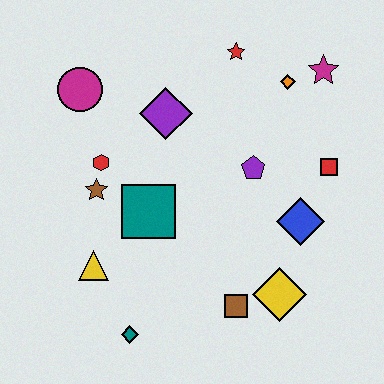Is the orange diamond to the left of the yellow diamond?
No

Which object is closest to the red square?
The blue diamond is closest to the red square.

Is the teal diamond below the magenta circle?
Yes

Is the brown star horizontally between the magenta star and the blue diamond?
No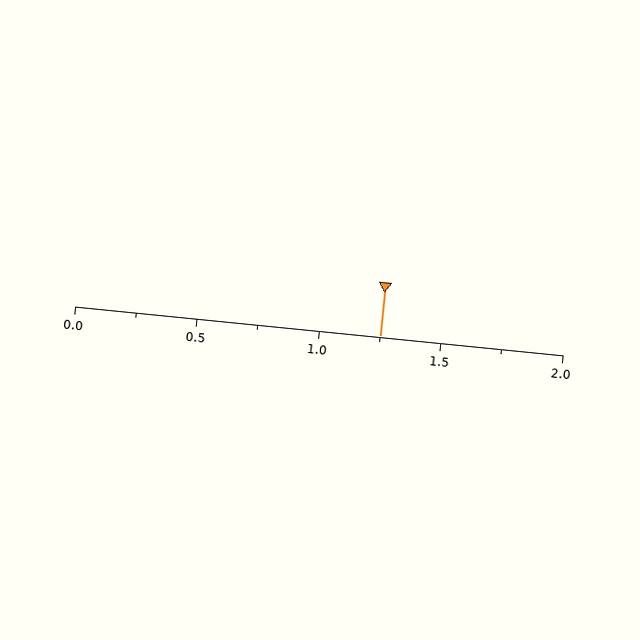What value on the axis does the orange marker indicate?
The marker indicates approximately 1.25.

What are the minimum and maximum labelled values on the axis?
The axis runs from 0.0 to 2.0.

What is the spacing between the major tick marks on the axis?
The major ticks are spaced 0.5 apart.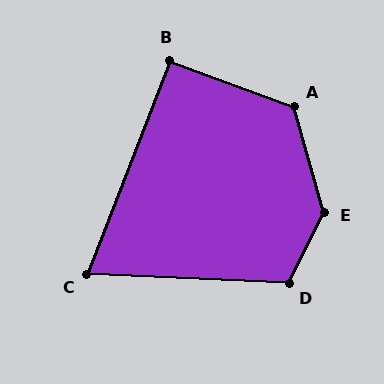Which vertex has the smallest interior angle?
C, at approximately 72 degrees.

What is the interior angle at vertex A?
Approximately 126 degrees (obtuse).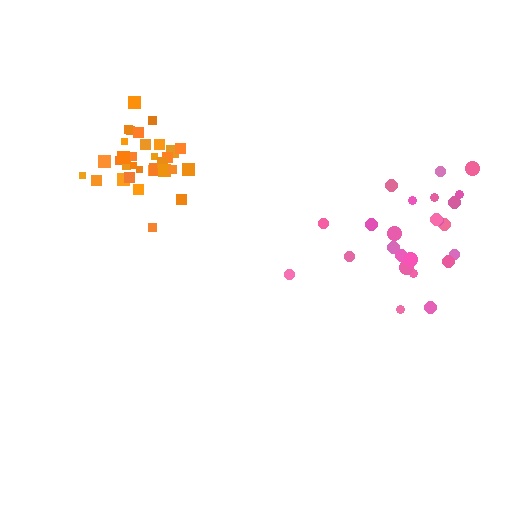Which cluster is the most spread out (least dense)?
Pink.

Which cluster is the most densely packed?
Orange.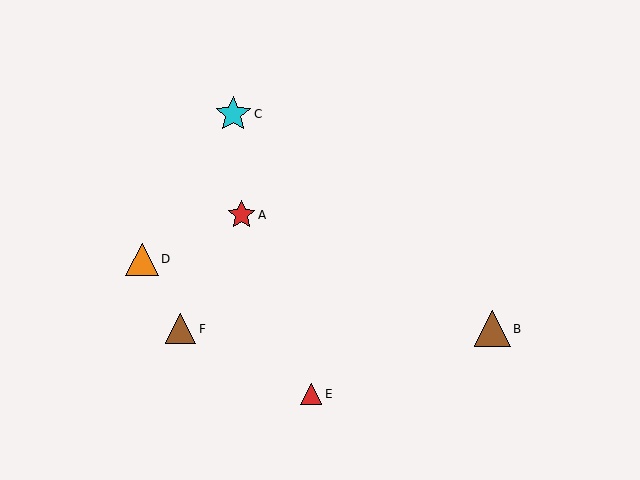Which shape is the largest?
The brown triangle (labeled B) is the largest.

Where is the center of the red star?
The center of the red star is at (241, 215).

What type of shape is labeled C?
Shape C is a cyan star.